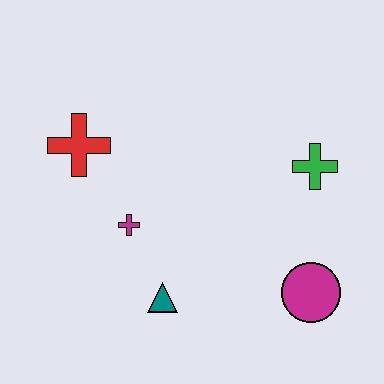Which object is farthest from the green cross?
The red cross is farthest from the green cross.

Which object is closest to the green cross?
The magenta circle is closest to the green cross.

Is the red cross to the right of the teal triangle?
No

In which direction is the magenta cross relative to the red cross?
The magenta cross is below the red cross.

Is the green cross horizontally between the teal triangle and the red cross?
No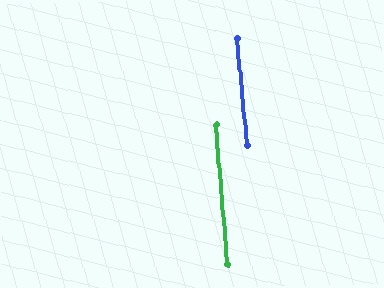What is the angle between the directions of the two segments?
Approximately 0 degrees.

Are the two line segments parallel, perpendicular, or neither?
Parallel — their directions differ by only 0.4°.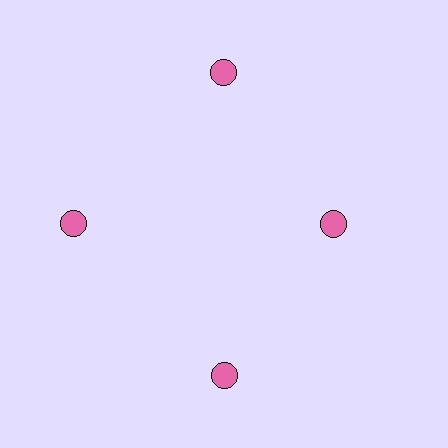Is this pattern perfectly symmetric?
No. The 4 pink circles are arranged in a ring, but one element near the 3 o'clock position is pulled inward toward the center, breaking the 4-fold rotational symmetry.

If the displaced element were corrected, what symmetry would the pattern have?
It would have 4-fold rotational symmetry — the pattern would map onto itself every 90 degrees.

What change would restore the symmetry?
The symmetry would be restored by moving it outward, back onto the ring so that all 4 circles sit at equal angles and equal distance from the center.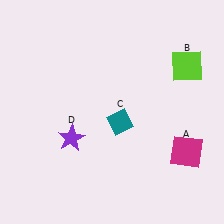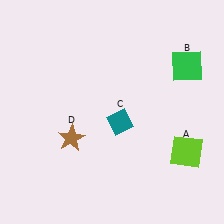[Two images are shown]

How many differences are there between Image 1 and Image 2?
There are 3 differences between the two images.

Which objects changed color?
A changed from magenta to lime. B changed from lime to green. D changed from purple to brown.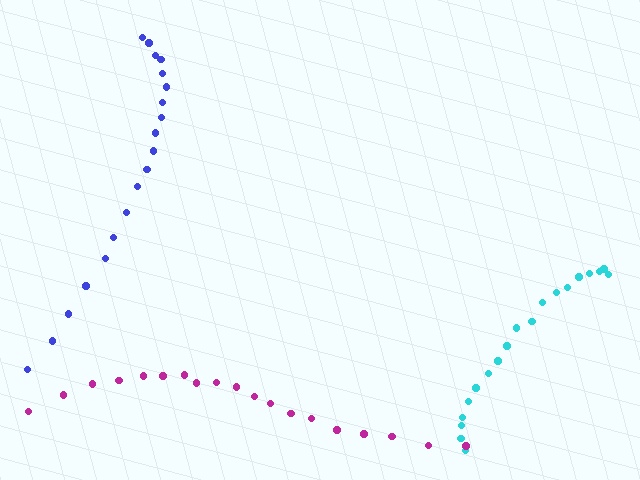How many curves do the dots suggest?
There are 3 distinct paths.